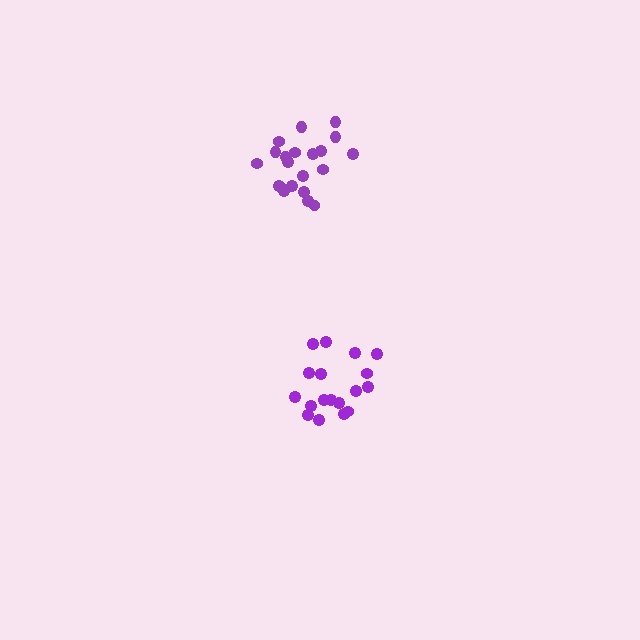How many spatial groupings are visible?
There are 2 spatial groupings.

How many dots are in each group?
Group 1: 18 dots, Group 2: 21 dots (39 total).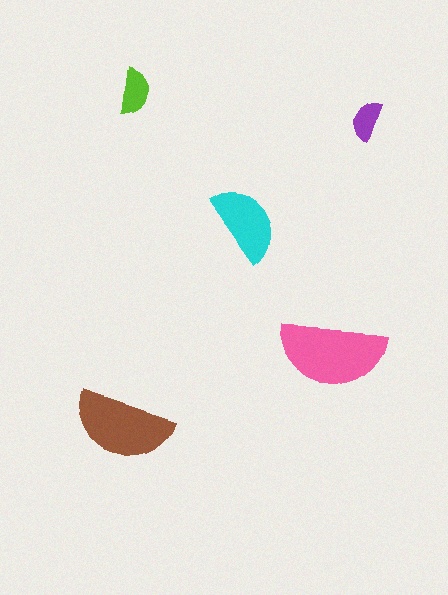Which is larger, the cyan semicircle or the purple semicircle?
The cyan one.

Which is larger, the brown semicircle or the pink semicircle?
The pink one.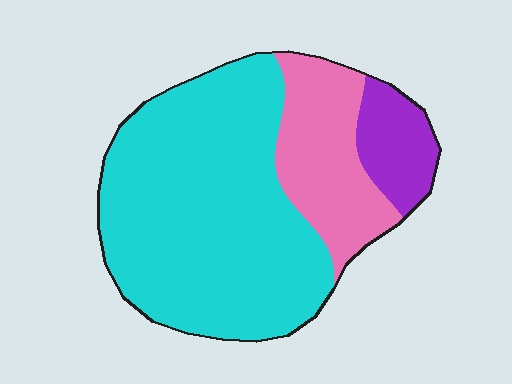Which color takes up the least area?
Purple, at roughly 10%.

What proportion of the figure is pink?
Pink takes up about one fifth (1/5) of the figure.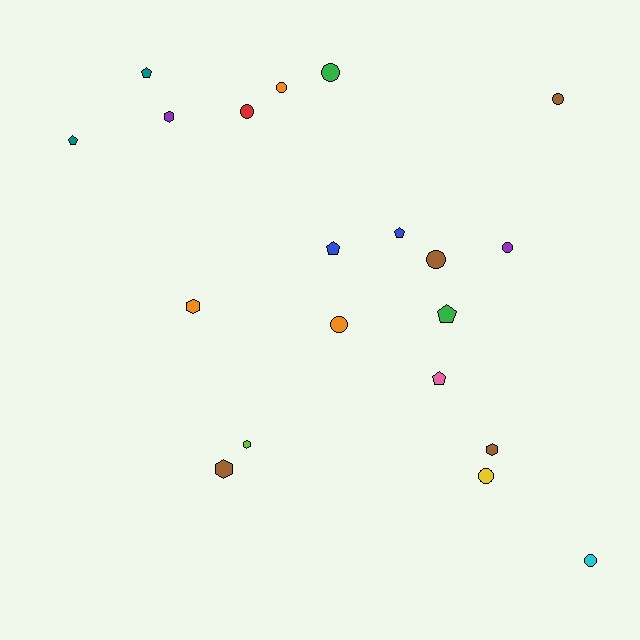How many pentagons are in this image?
There are 6 pentagons.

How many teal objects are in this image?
There are 2 teal objects.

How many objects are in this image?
There are 20 objects.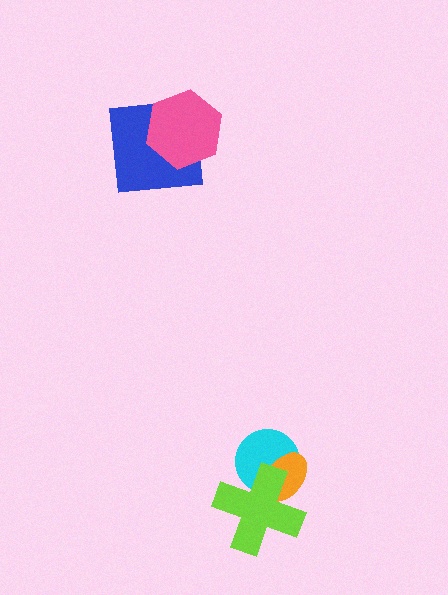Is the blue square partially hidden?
Yes, it is partially covered by another shape.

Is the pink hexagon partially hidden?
No, no other shape covers it.